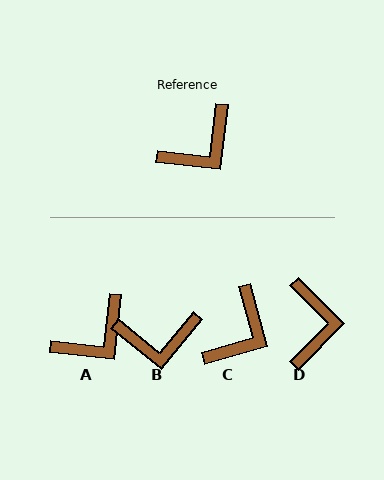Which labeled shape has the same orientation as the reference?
A.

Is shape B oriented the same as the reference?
No, it is off by about 33 degrees.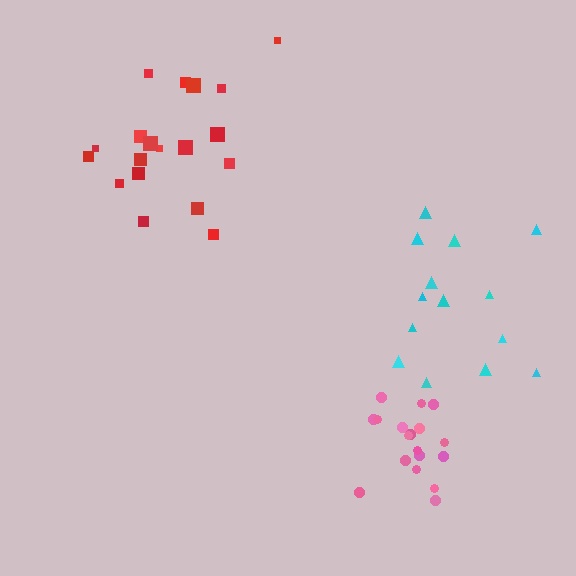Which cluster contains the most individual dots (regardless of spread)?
Red (19).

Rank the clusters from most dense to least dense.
pink, red, cyan.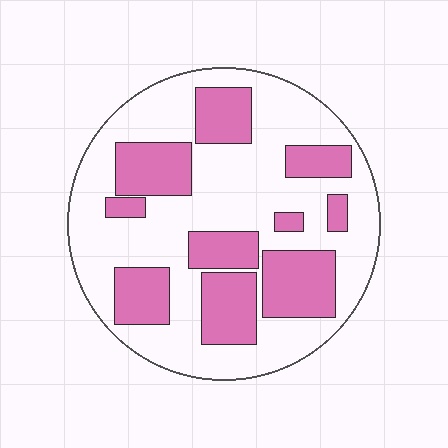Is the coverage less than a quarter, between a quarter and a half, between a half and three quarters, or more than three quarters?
Between a quarter and a half.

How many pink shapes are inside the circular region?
10.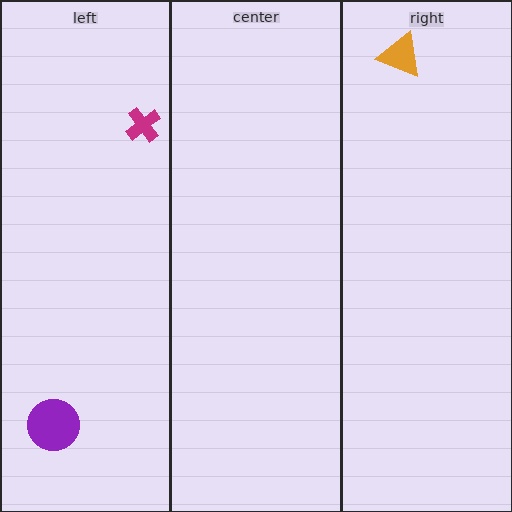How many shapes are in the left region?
2.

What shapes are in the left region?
The purple circle, the magenta cross.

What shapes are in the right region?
The orange triangle.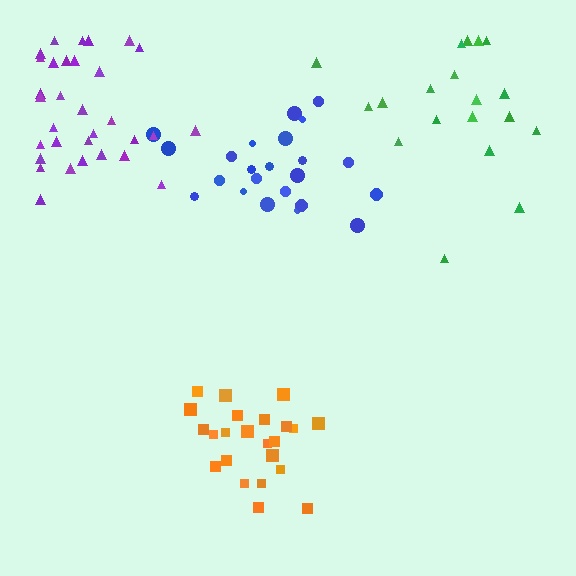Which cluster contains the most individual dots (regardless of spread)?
Purple (32).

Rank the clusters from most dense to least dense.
orange, purple, blue, green.